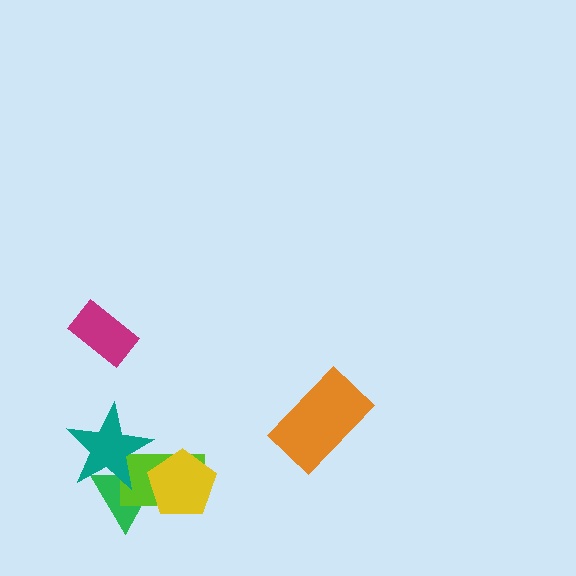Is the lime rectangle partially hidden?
Yes, it is partially covered by another shape.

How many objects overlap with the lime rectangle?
3 objects overlap with the lime rectangle.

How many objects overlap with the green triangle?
3 objects overlap with the green triangle.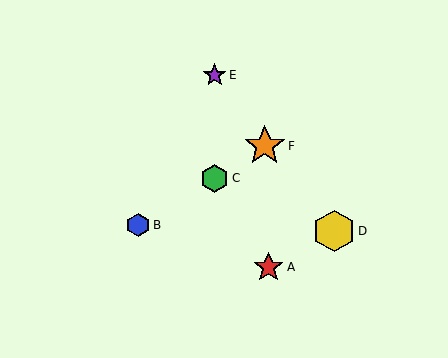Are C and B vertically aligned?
No, C is at x≈215 and B is at x≈138.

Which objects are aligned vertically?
Objects C, E are aligned vertically.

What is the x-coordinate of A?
Object A is at x≈269.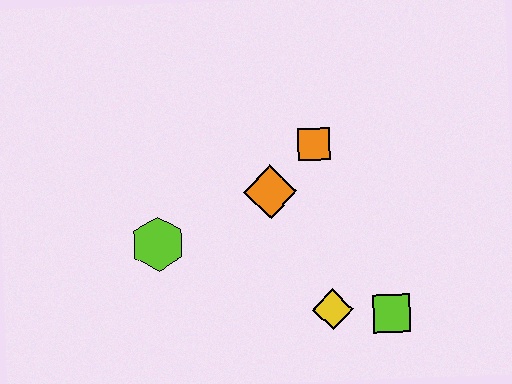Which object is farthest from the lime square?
The lime hexagon is farthest from the lime square.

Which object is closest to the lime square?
The yellow diamond is closest to the lime square.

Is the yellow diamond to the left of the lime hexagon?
No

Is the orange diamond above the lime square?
Yes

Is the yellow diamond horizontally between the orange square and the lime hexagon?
No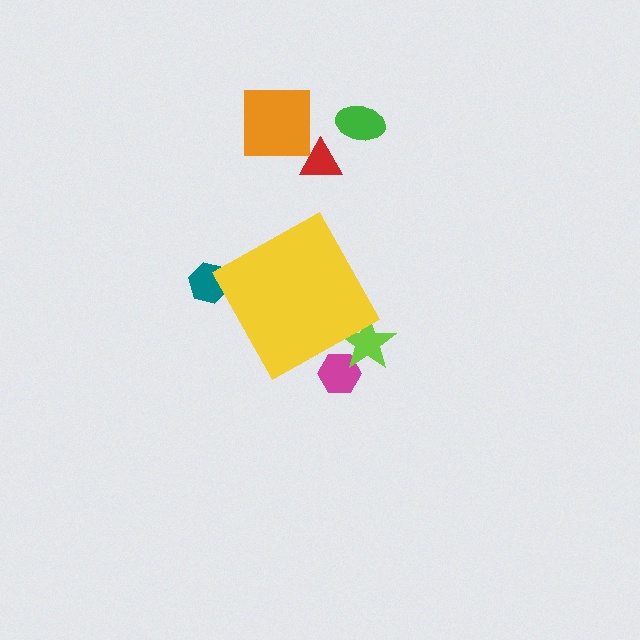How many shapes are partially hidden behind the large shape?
3 shapes are partially hidden.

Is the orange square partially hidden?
No, the orange square is fully visible.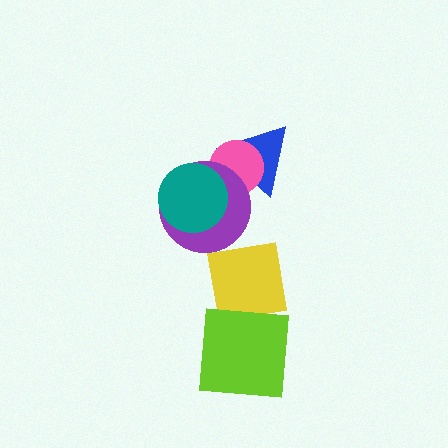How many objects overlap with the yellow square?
1 object overlaps with the yellow square.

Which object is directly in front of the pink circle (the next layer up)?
The purple circle is directly in front of the pink circle.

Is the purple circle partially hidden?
Yes, it is partially covered by another shape.